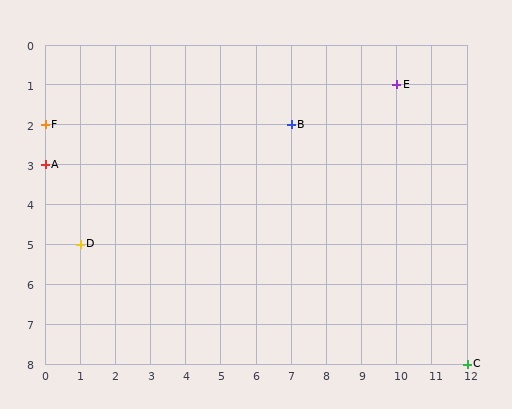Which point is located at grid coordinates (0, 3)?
Point A is at (0, 3).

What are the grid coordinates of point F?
Point F is at grid coordinates (0, 2).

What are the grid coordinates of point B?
Point B is at grid coordinates (7, 2).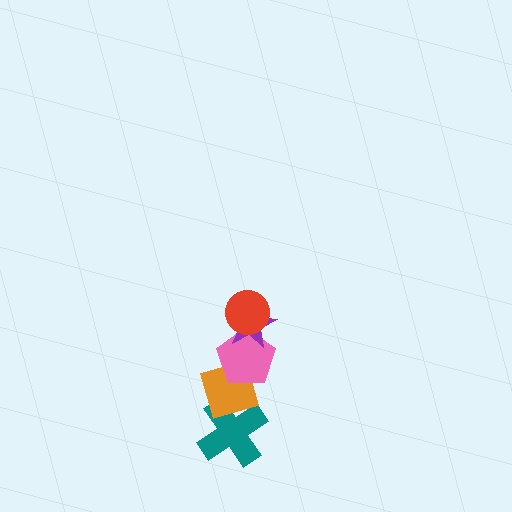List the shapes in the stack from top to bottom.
From top to bottom: the red circle, the purple star, the pink pentagon, the orange diamond, the teal cross.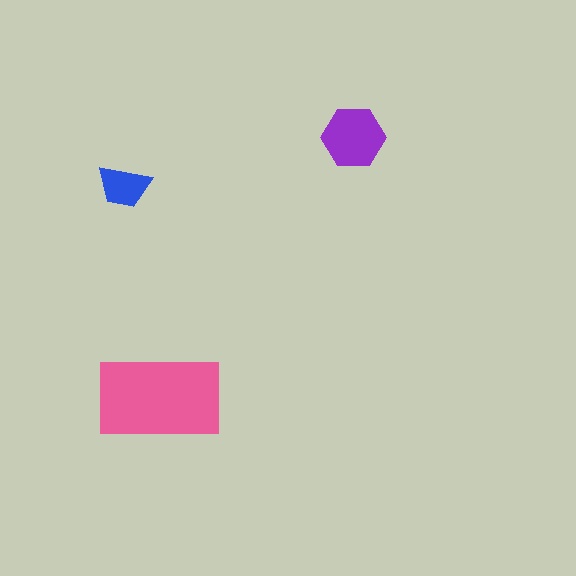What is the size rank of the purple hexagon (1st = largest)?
2nd.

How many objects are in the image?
There are 3 objects in the image.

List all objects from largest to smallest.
The pink rectangle, the purple hexagon, the blue trapezoid.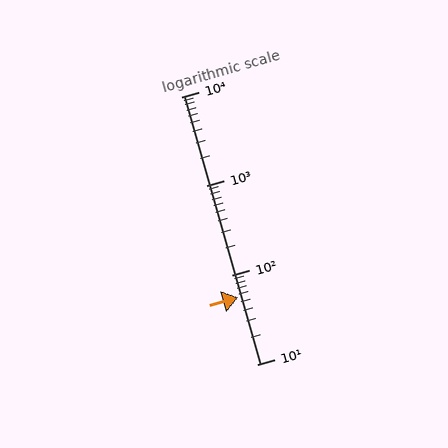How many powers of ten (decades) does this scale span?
The scale spans 3 decades, from 10 to 10000.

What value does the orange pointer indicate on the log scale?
The pointer indicates approximately 56.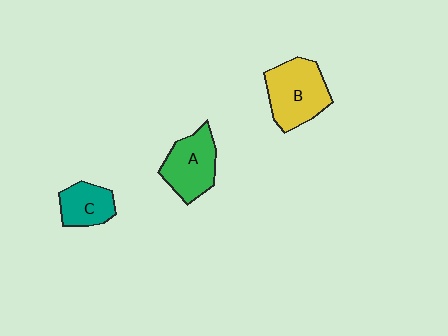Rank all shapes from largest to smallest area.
From largest to smallest: B (yellow), A (green), C (teal).